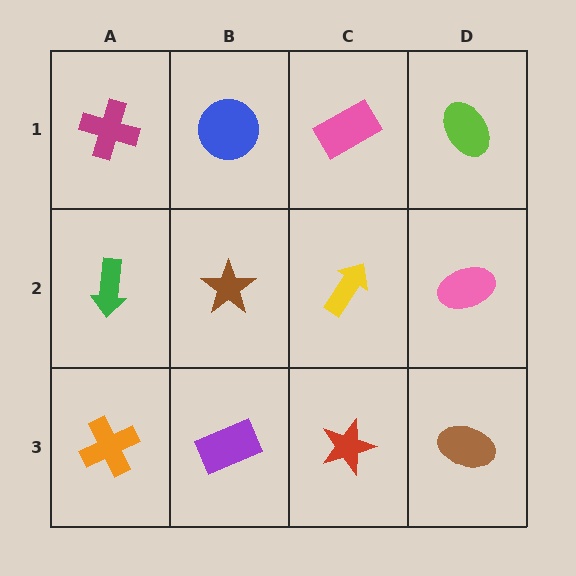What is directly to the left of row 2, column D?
A yellow arrow.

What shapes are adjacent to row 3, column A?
A green arrow (row 2, column A), a purple rectangle (row 3, column B).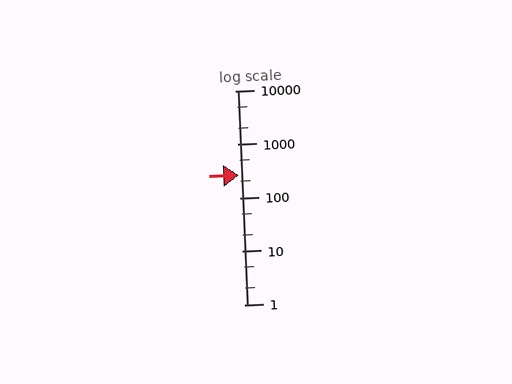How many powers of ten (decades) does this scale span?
The scale spans 4 decades, from 1 to 10000.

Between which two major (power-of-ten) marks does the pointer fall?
The pointer is between 100 and 1000.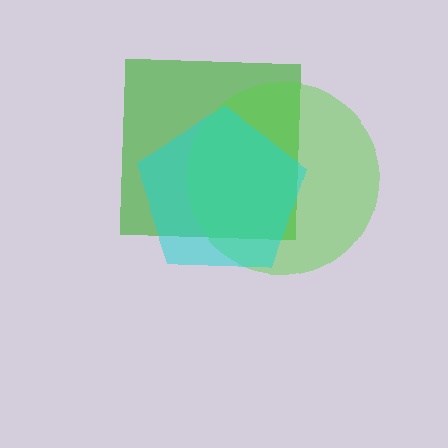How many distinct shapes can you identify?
There are 3 distinct shapes: a green square, a lime circle, a cyan pentagon.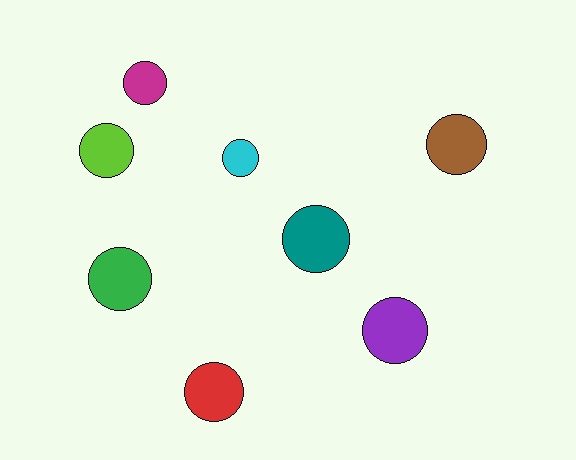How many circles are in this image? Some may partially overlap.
There are 8 circles.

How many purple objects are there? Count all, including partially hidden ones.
There is 1 purple object.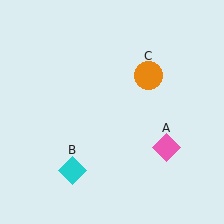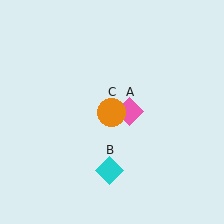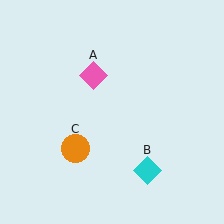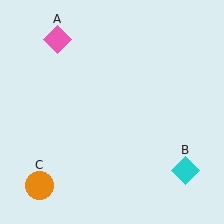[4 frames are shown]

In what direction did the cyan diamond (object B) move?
The cyan diamond (object B) moved right.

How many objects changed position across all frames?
3 objects changed position: pink diamond (object A), cyan diamond (object B), orange circle (object C).